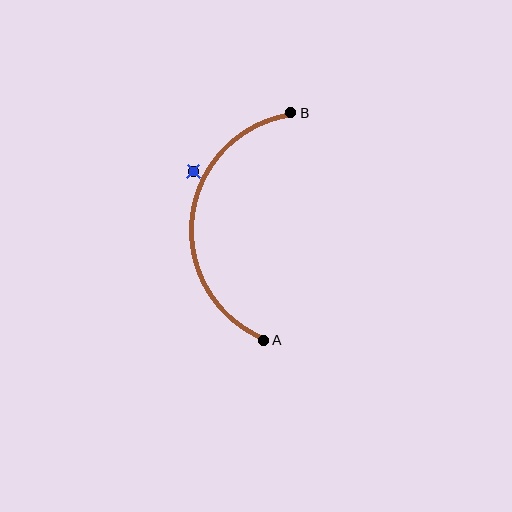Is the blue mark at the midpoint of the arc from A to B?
No — the blue mark does not lie on the arc at all. It sits slightly outside the curve.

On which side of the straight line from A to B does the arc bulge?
The arc bulges to the left of the straight line connecting A and B.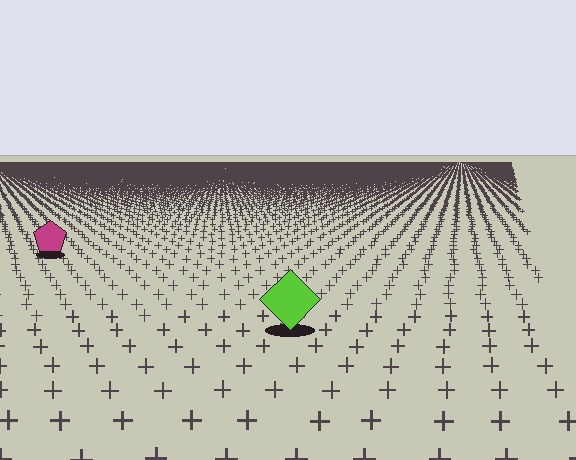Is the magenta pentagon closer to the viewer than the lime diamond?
No. The lime diamond is closer — you can tell from the texture gradient: the ground texture is coarser near it.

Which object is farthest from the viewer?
The magenta pentagon is farthest from the viewer. It appears smaller and the ground texture around it is denser.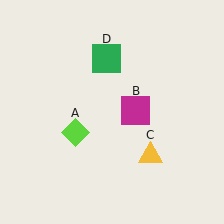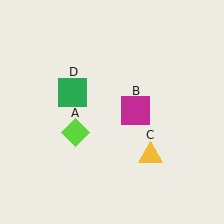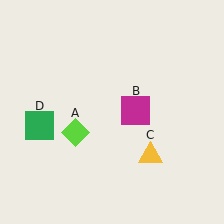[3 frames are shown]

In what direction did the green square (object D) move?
The green square (object D) moved down and to the left.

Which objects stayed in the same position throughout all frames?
Lime diamond (object A) and magenta square (object B) and yellow triangle (object C) remained stationary.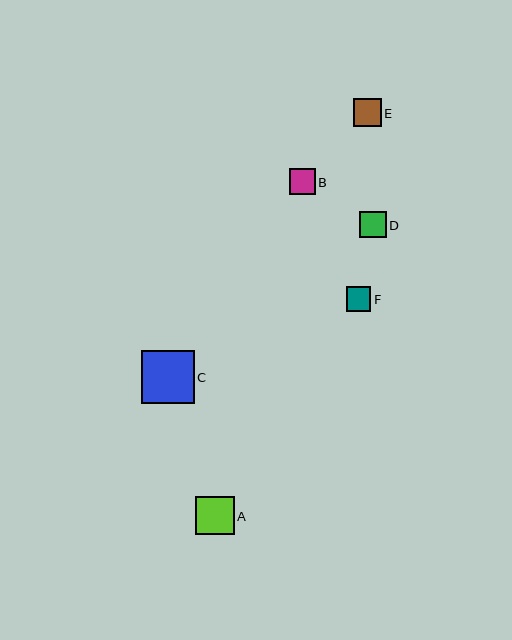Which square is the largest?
Square C is the largest with a size of approximately 53 pixels.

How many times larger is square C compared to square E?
Square C is approximately 1.9 times the size of square E.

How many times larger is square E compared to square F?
Square E is approximately 1.2 times the size of square F.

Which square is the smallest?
Square F is the smallest with a size of approximately 25 pixels.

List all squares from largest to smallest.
From largest to smallest: C, A, E, D, B, F.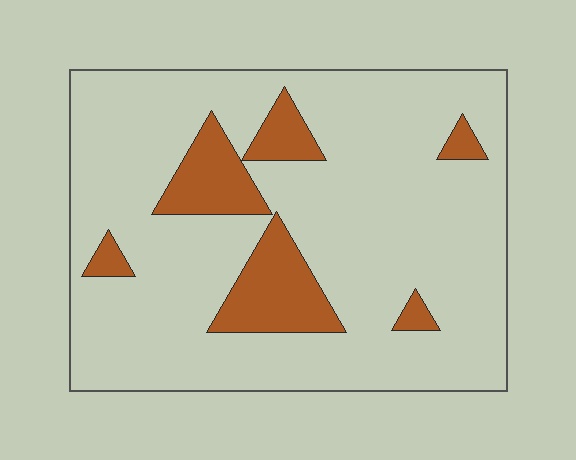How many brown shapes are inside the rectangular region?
6.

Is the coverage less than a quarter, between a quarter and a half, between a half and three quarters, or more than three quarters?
Less than a quarter.